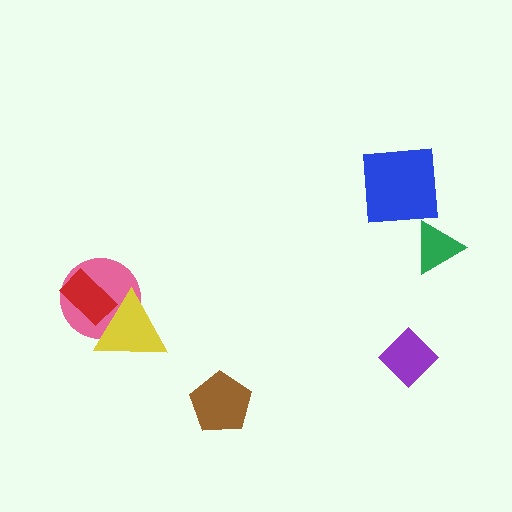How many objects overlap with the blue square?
0 objects overlap with the blue square.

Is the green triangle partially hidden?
No, no other shape covers it.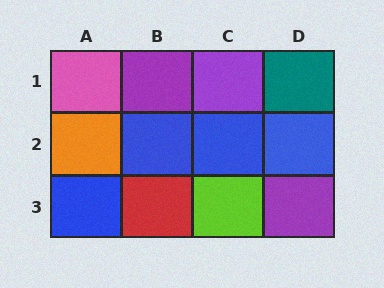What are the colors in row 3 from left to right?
Blue, red, lime, purple.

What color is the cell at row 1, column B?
Purple.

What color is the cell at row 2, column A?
Orange.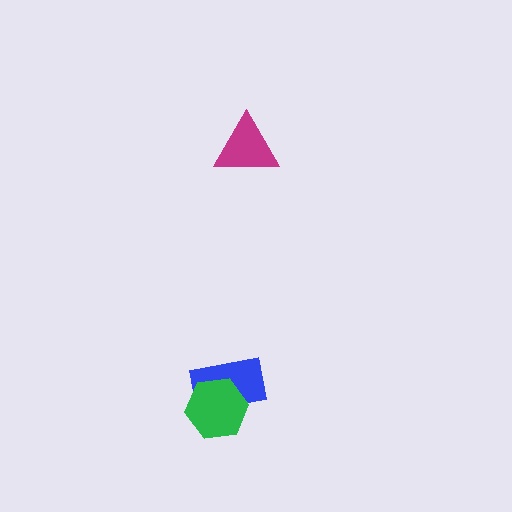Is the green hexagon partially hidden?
No, no other shape covers it.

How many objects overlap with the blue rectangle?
1 object overlaps with the blue rectangle.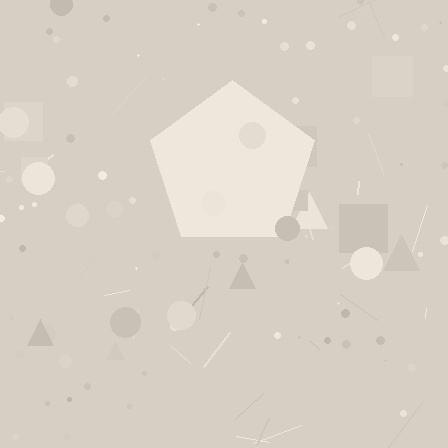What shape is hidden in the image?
A pentagon is hidden in the image.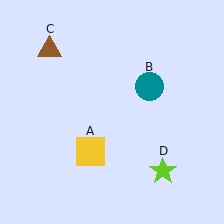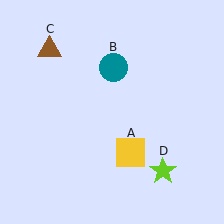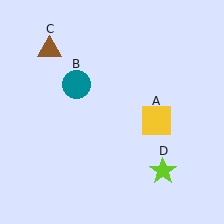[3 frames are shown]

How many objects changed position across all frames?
2 objects changed position: yellow square (object A), teal circle (object B).